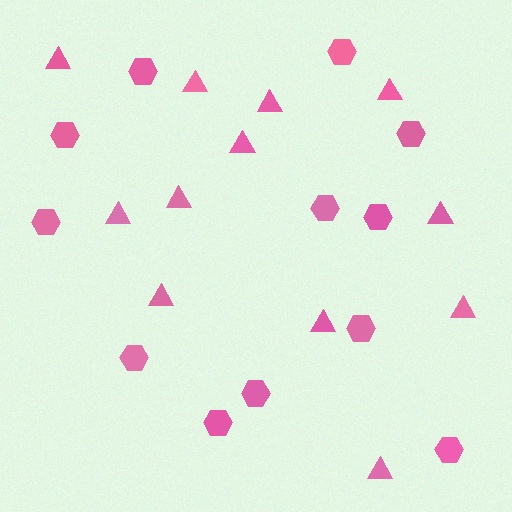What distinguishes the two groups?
There are 2 groups: one group of triangles (12) and one group of hexagons (12).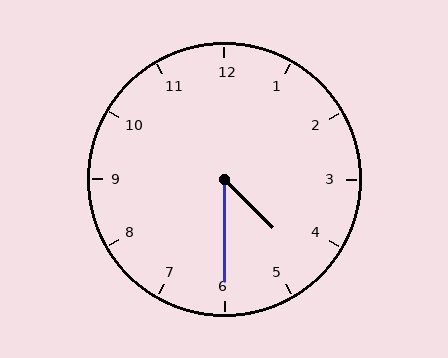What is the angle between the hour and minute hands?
Approximately 45 degrees.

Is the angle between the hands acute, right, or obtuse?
It is acute.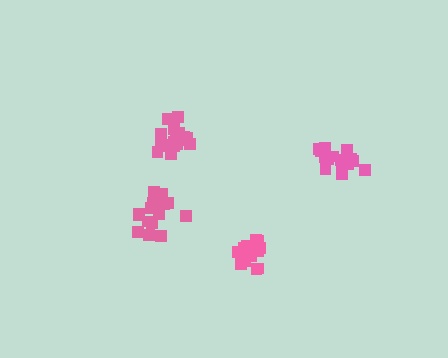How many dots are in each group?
Group 1: 16 dots, Group 2: 20 dots, Group 3: 18 dots, Group 4: 18 dots (72 total).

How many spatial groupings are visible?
There are 4 spatial groupings.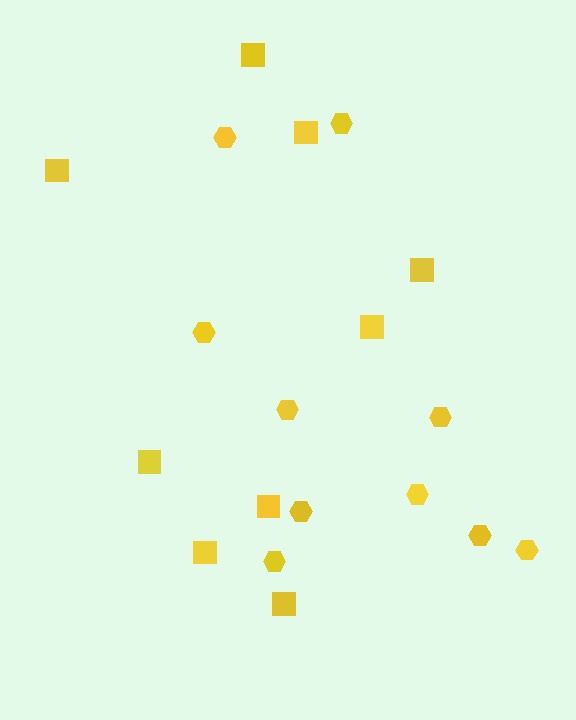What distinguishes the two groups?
There are 2 groups: one group of hexagons (10) and one group of squares (9).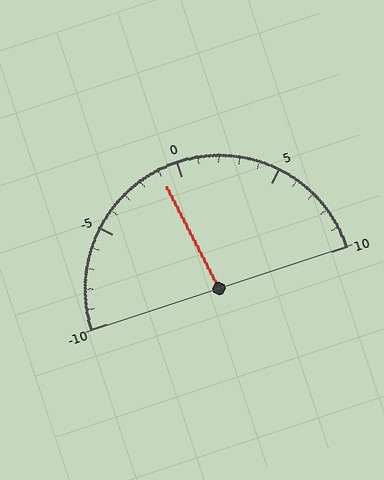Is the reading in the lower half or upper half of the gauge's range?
The reading is in the lower half of the range (-10 to 10).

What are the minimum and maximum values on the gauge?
The gauge ranges from -10 to 10.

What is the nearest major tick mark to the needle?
The nearest major tick mark is 0.